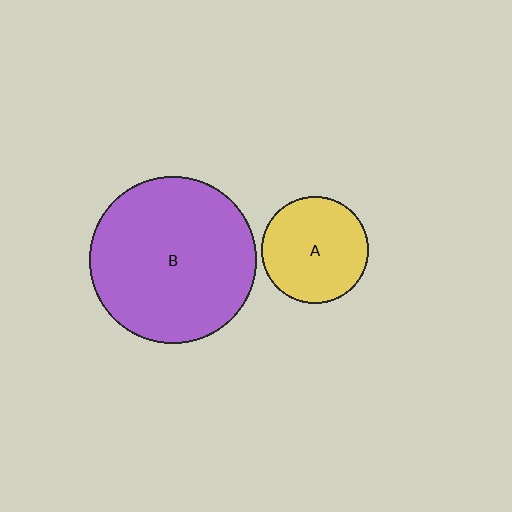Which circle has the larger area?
Circle B (purple).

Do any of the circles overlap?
No, none of the circles overlap.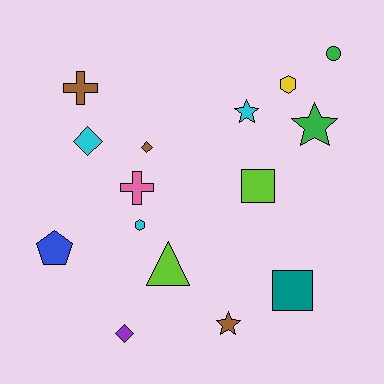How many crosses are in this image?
There are 2 crosses.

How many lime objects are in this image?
There are 2 lime objects.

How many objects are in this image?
There are 15 objects.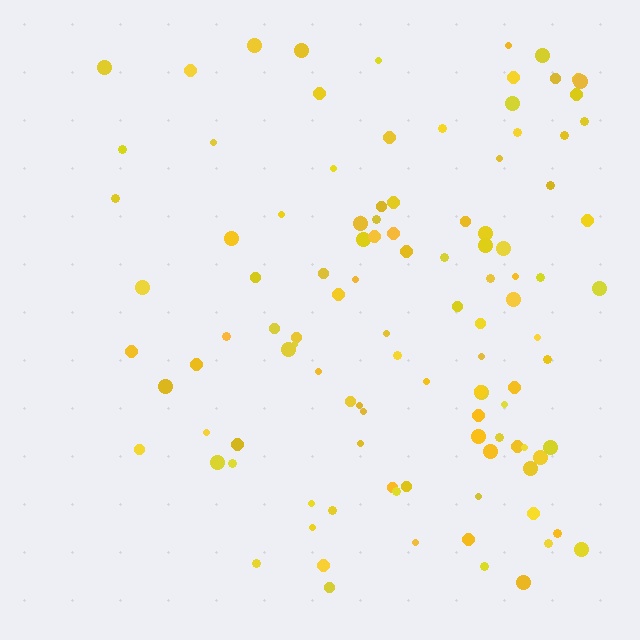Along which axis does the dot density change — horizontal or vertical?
Horizontal.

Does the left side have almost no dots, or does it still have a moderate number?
Still a moderate number, just noticeably fewer than the right.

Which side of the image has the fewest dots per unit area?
The left.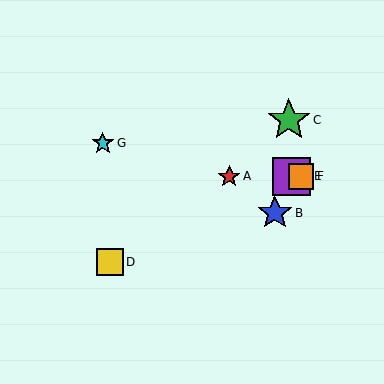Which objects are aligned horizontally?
Objects A, E, F are aligned horizontally.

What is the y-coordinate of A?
Object A is at y≈177.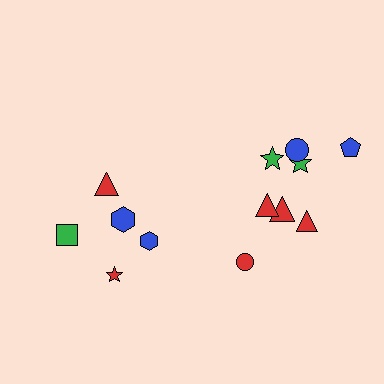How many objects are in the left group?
There are 5 objects.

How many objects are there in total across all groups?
There are 13 objects.